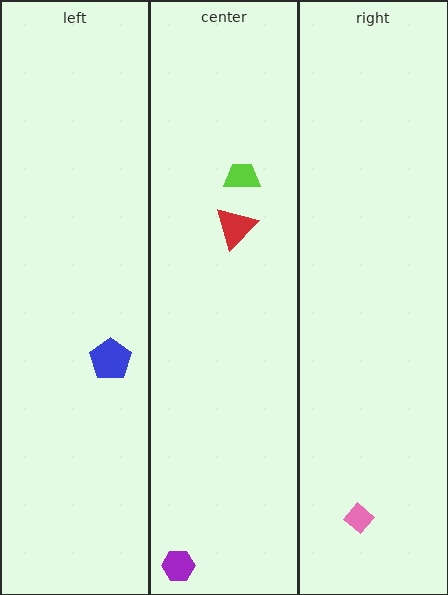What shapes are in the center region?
The lime trapezoid, the purple hexagon, the red triangle.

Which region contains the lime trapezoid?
The center region.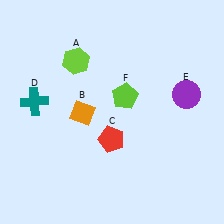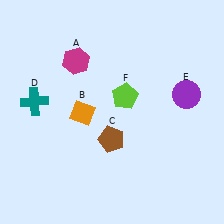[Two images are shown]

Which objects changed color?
A changed from lime to magenta. C changed from red to brown.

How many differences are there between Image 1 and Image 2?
There are 2 differences between the two images.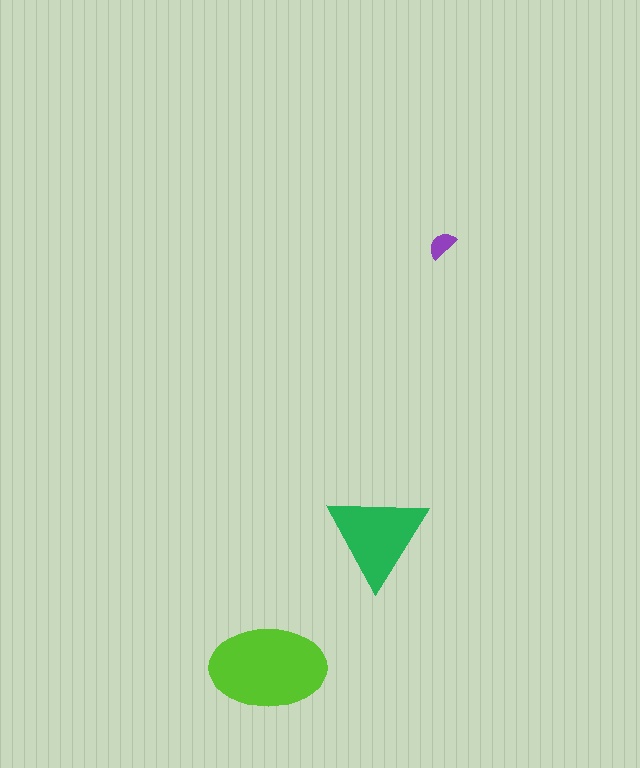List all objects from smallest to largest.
The purple semicircle, the green triangle, the lime ellipse.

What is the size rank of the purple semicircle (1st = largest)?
3rd.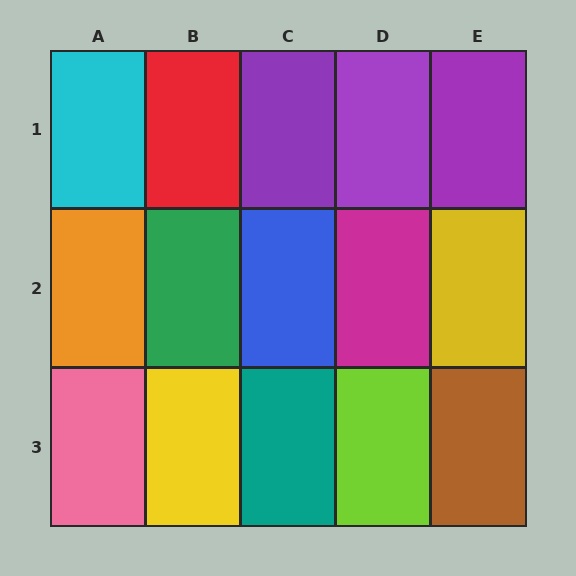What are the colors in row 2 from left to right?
Orange, green, blue, magenta, yellow.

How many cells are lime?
1 cell is lime.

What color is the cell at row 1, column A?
Cyan.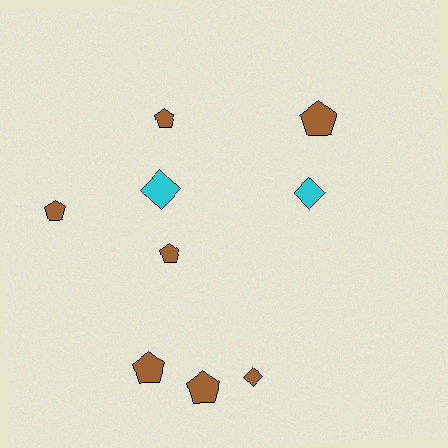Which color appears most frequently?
Brown, with 7 objects.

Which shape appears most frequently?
Pentagon, with 6 objects.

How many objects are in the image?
There are 9 objects.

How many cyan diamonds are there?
There are 2 cyan diamonds.